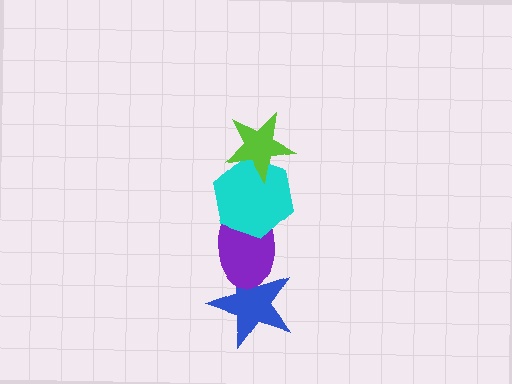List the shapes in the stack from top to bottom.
From top to bottom: the lime star, the cyan hexagon, the purple ellipse, the blue star.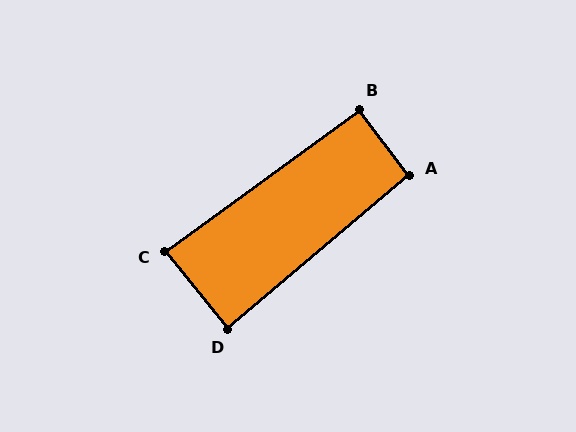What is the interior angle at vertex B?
Approximately 91 degrees (approximately right).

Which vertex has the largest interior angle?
A, at approximately 93 degrees.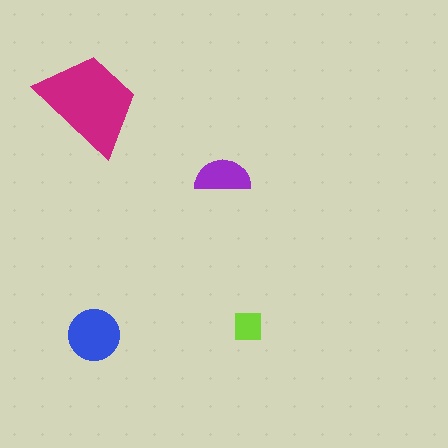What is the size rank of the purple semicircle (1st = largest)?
3rd.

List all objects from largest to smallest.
The magenta trapezoid, the blue circle, the purple semicircle, the lime square.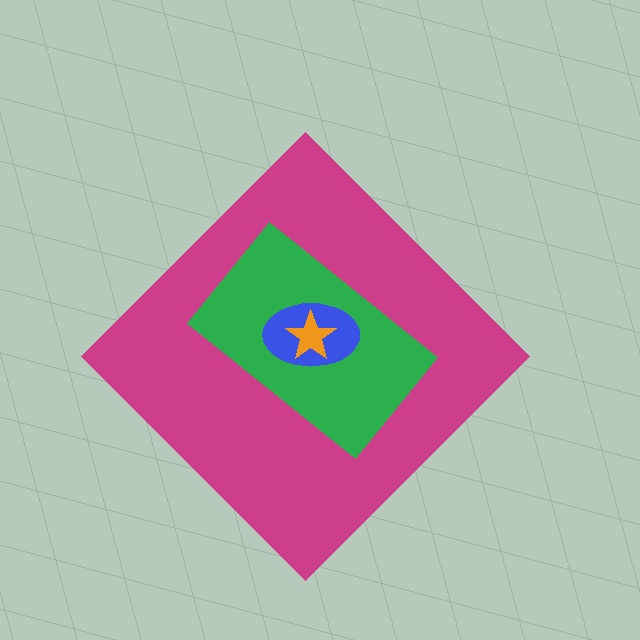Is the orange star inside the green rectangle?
Yes.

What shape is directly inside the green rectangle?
The blue ellipse.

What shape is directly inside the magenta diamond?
The green rectangle.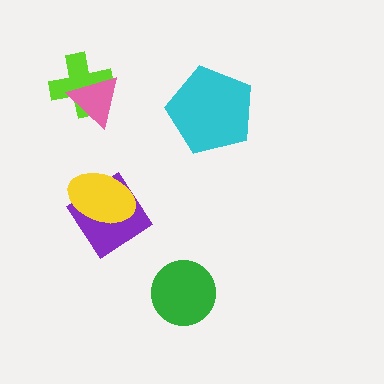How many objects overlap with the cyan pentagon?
0 objects overlap with the cyan pentagon.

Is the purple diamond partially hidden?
Yes, it is partially covered by another shape.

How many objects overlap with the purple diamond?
1 object overlaps with the purple diamond.